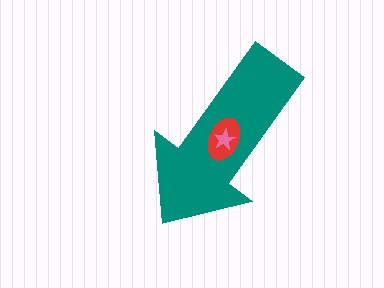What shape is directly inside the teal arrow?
The red ellipse.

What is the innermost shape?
The pink star.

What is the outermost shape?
The teal arrow.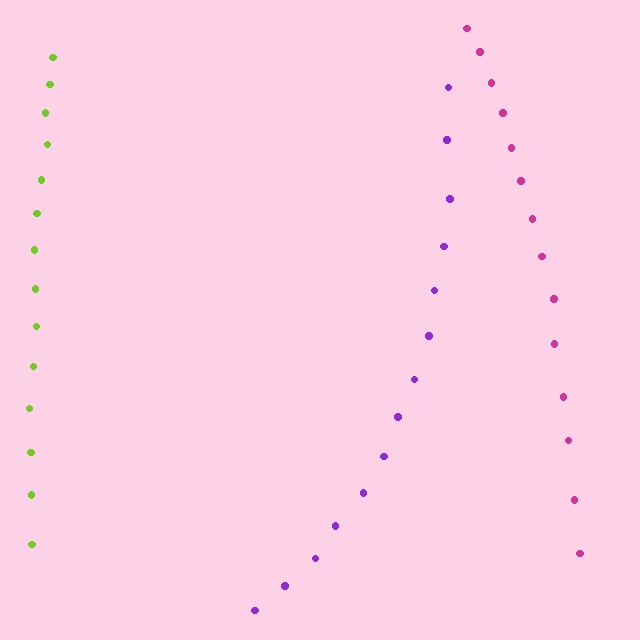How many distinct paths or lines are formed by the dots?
There are 3 distinct paths.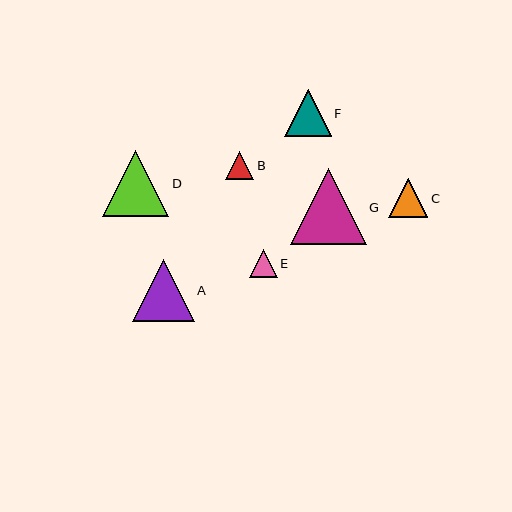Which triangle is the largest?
Triangle G is the largest with a size of approximately 76 pixels.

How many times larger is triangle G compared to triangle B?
Triangle G is approximately 2.7 times the size of triangle B.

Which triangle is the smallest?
Triangle B is the smallest with a size of approximately 28 pixels.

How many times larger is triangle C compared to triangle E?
Triangle C is approximately 1.4 times the size of triangle E.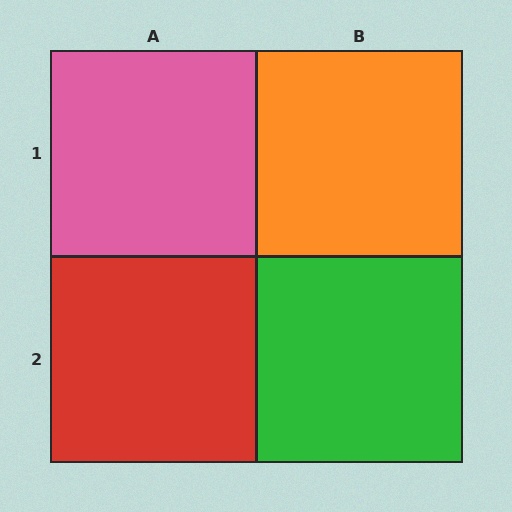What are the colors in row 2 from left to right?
Red, green.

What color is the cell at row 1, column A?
Pink.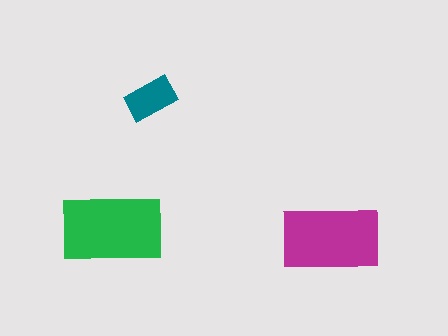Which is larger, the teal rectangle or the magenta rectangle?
The magenta one.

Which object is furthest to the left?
The green rectangle is leftmost.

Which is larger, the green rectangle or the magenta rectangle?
The green one.